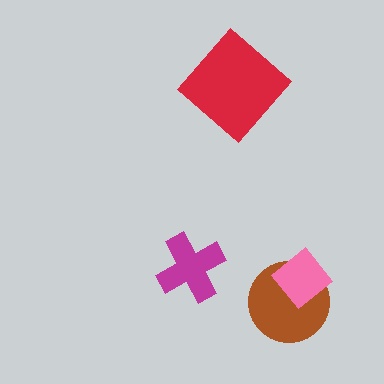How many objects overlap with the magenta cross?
0 objects overlap with the magenta cross.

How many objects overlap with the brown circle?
1 object overlaps with the brown circle.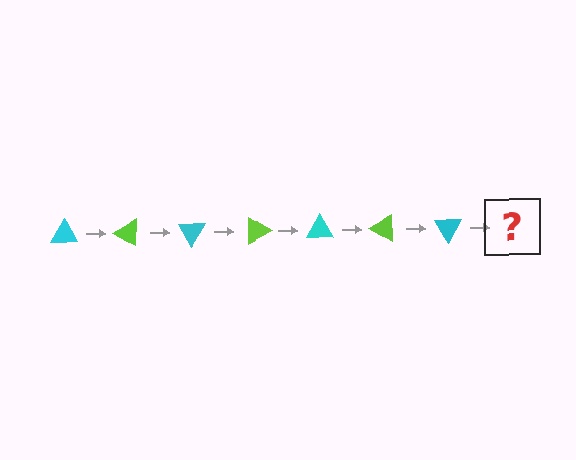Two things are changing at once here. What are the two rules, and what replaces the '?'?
The two rules are that it rotates 30 degrees each step and the color cycles through cyan and lime. The '?' should be a lime triangle, rotated 210 degrees from the start.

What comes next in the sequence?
The next element should be a lime triangle, rotated 210 degrees from the start.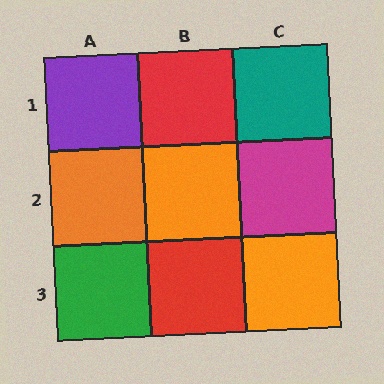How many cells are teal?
1 cell is teal.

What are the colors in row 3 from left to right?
Green, red, orange.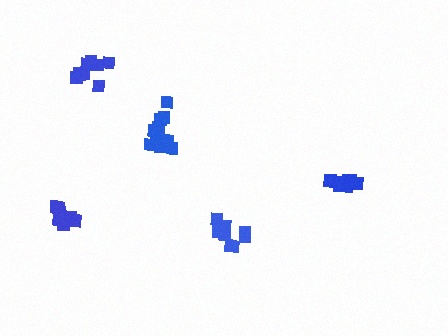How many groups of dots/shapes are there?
There are 5 groups.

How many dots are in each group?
Group 1: 8 dots, Group 2: 11 dots, Group 3: 9 dots, Group 4: 8 dots, Group 5: 11 dots (47 total).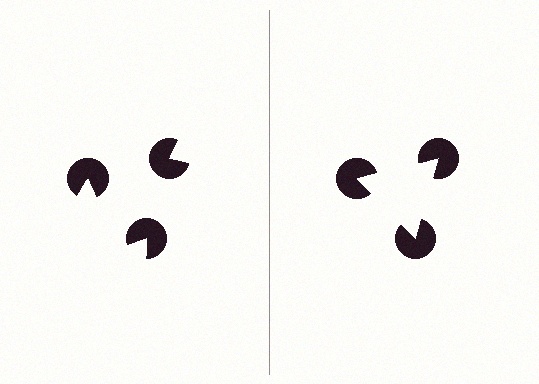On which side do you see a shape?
An illusory triangle appears on the right side. On the left side the wedge cuts are rotated, so no coherent shape forms.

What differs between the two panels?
The pac-man discs are positioned identically on both sides; only the wedge orientations differ. On the right they align to a triangle; on the left they are misaligned.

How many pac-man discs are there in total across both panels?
6 — 3 on each side.